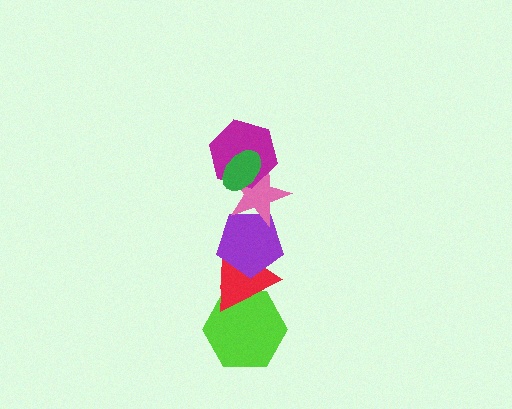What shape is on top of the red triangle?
The purple pentagon is on top of the red triangle.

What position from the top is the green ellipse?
The green ellipse is 1st from the top.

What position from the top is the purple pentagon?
The purple pentagon is 4th from the top.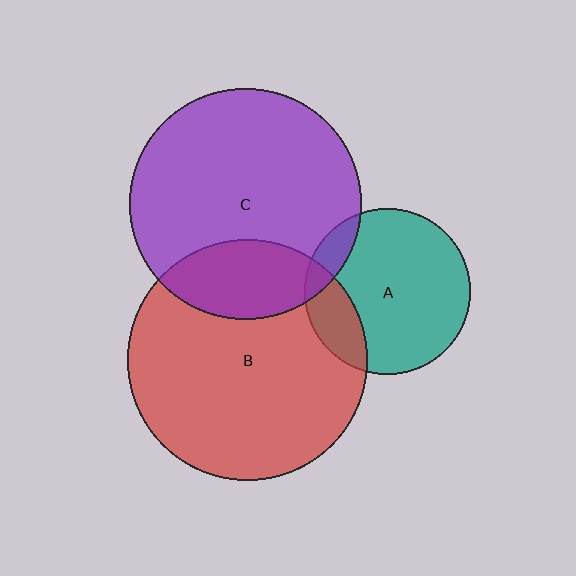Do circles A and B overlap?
Yes.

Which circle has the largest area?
Circle B (red).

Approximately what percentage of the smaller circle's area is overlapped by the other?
Approximately 20%.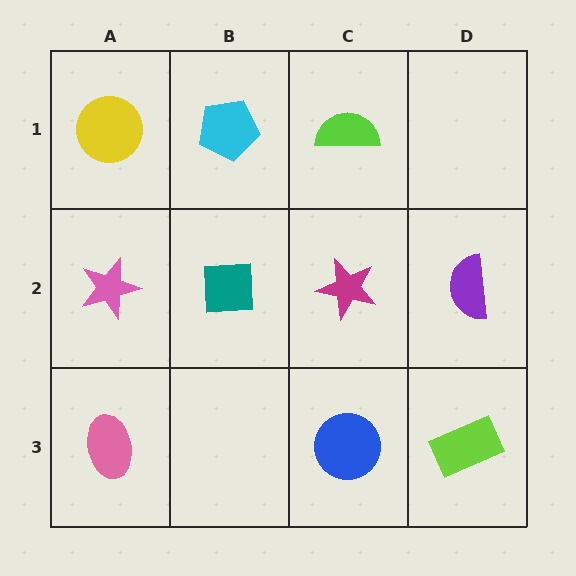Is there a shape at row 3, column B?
No, that cell is empty.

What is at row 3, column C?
A blue circle.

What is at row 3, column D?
A lime rectangle.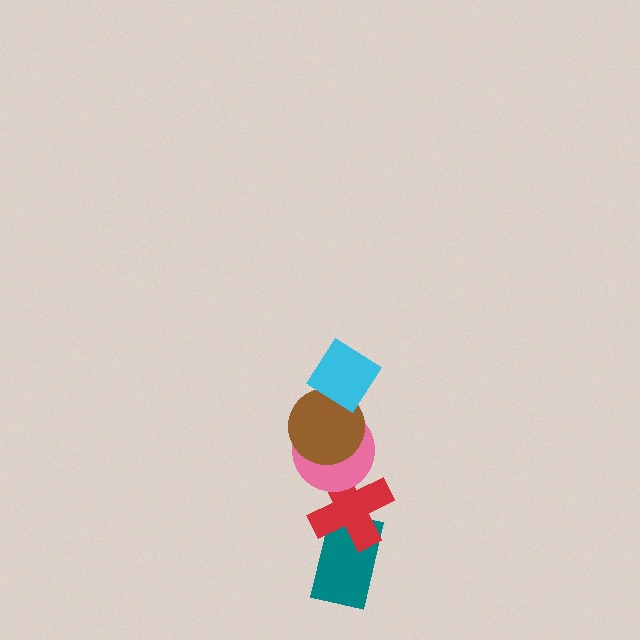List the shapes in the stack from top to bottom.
From top to bottom: the cyan diamond, the brown circle, the pink circle, the red cross, the teal rectangle.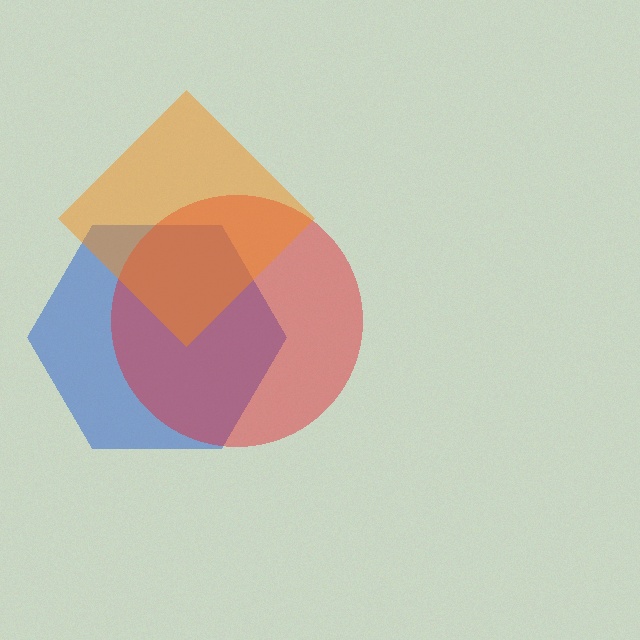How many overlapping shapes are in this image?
There are 3 overlapping shapes in the image.